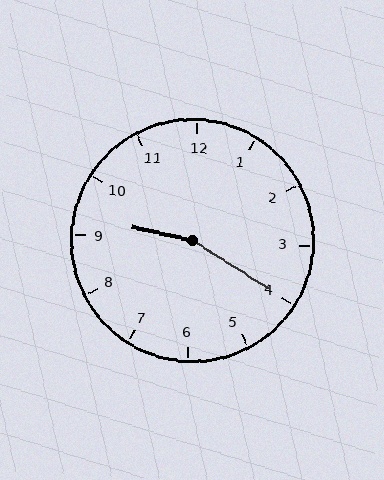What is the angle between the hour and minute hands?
Approximately 160 degrees.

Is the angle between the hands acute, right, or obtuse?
It is obtuse.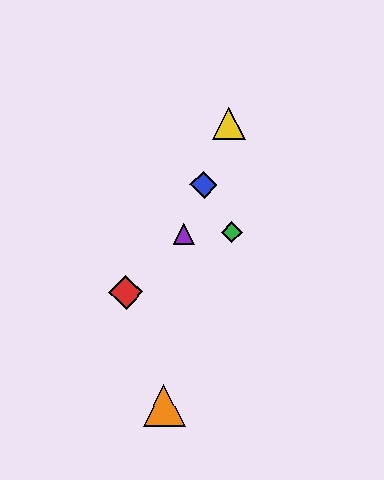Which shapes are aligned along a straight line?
The blue diamond, the yellow triangle, the purple triangle are aligned along a straight line.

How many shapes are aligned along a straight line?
3 shapes (the blue diamond, the yellow triangle, the purple triangle) are aligned along a straight line.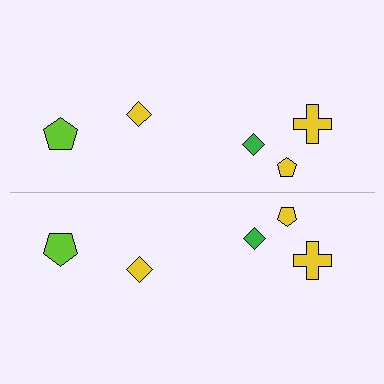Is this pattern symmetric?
Yes, this pattern has bilateral (reflection) symmetry.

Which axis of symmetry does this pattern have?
The pattern has a horizontal axis of symmetry running through the center of the image.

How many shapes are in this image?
There are 10 shapes in this image.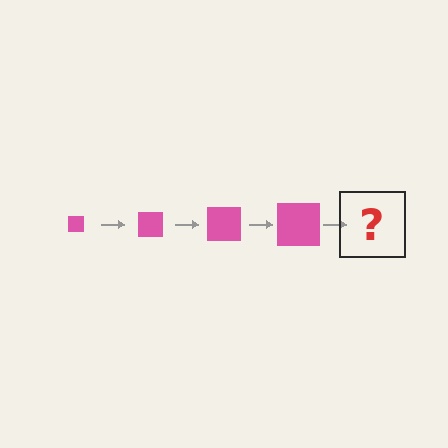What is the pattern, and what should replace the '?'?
The pattern is that the square gets progressively larger each step. The '?' should be a pink square, larger than the previous one.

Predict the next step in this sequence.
The next step is a pink square, larger than the previous one.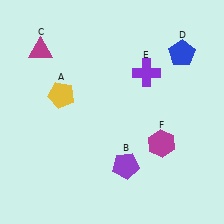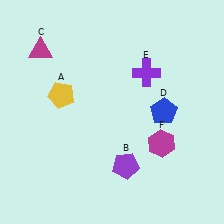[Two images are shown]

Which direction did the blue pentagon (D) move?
The blue pentagon (D) moved down.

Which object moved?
The blue pentagon (D) moved down.